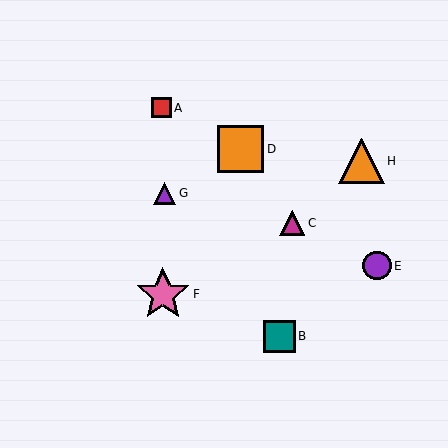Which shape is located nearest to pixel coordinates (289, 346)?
The teal square (labeled B) at (279, 336) is nearest to that location.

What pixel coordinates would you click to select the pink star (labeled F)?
Click at (163, 294) to select the pink star F.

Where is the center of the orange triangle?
The center of the orange triangle is at (362, 161).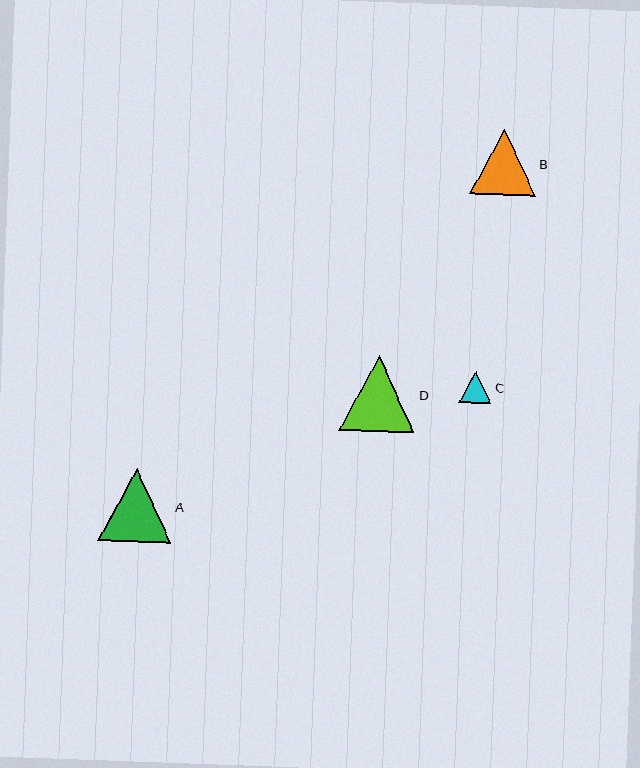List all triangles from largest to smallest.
From largest to smallest: D, A, B, C.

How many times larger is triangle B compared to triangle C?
Triangle B is approximately 2.1 times the size of triangle C.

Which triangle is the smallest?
Triangle C is the smallest with a size of approximately 32 pixels.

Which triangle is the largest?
Triangle D is the largest with a size of approximately 75 pixels.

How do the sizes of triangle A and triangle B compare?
Triangle A and triangle B are approximately the same size.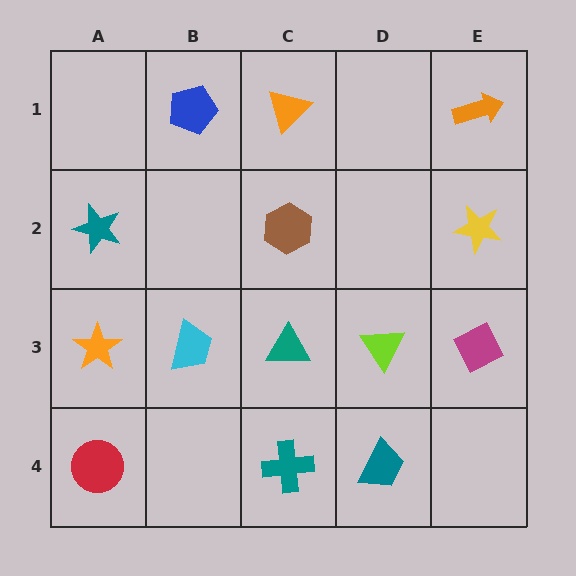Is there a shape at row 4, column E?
No, that cell is empty.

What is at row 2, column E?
A yellow star.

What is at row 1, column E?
An orange arrow.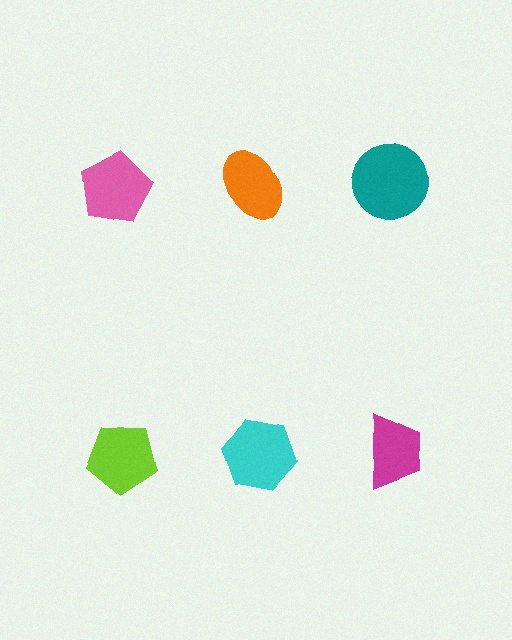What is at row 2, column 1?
A lime pentagon.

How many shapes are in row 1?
3 shapes.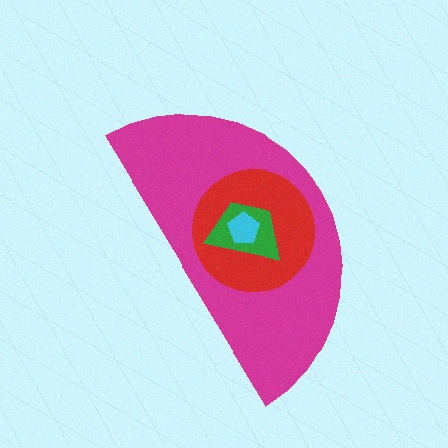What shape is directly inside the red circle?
The green trapezoid.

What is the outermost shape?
The magenta semicircle.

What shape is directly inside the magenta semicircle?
The red circle.